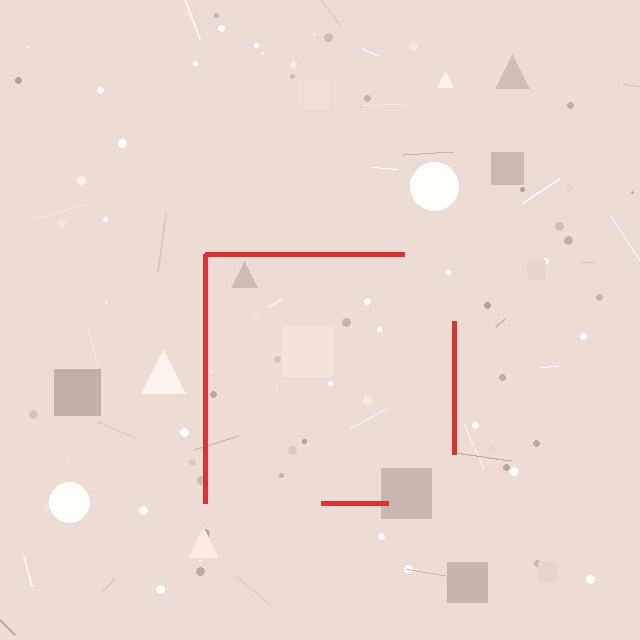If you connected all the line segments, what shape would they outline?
They would outline a square.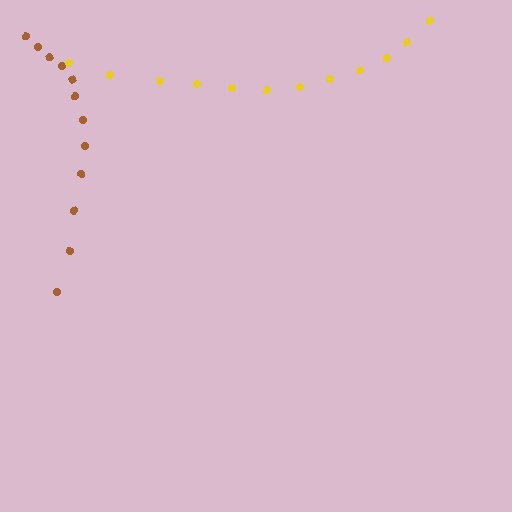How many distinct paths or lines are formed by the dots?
There are 2 distinct paths.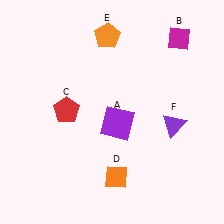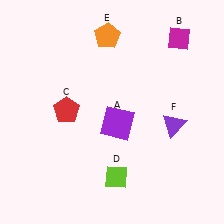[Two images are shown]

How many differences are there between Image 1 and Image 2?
There is 1 difference between the two images.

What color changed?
The diamond (D) changed from orange in Image 1 to lime in Image 2.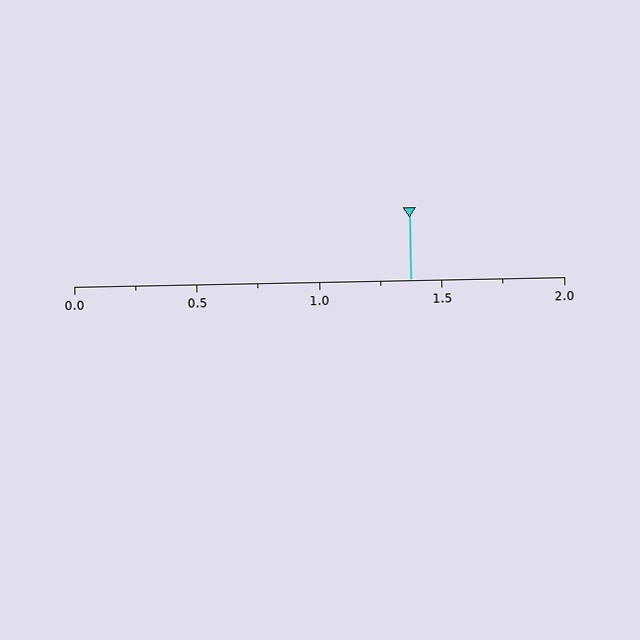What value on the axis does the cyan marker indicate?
The marker indicates approximately 1.38.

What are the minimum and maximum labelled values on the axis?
The axis runs from 0.0 to 2.0.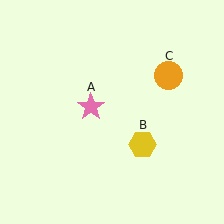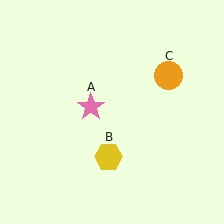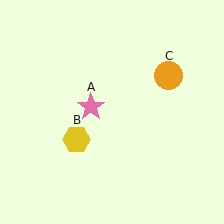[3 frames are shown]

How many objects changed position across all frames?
1 object changed position: yellow hexagon (object B).